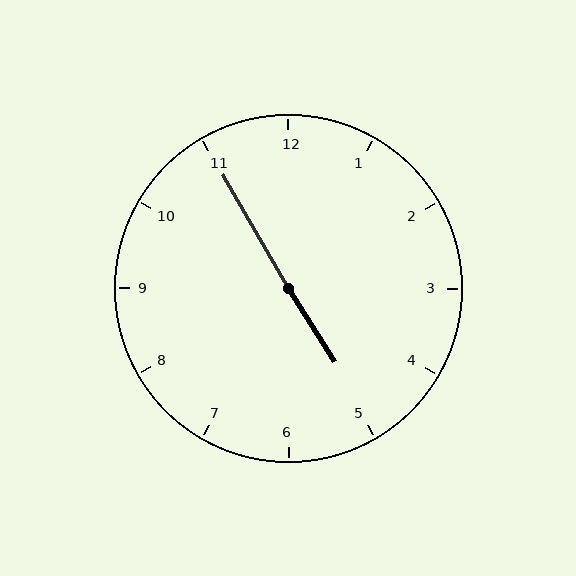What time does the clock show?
4:55.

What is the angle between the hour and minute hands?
Approximately 178 degrees.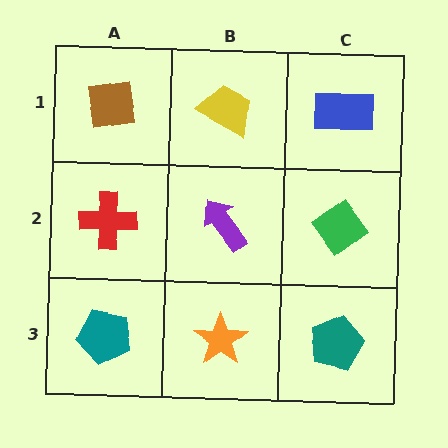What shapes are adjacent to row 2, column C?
A blue rectangle (row 1, column C), a teal pentagon (row 3, column C), a purple arrow (row 2, column B).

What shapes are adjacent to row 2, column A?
A brown square (row 1, column A), a teal pentagon (row 3, column A), a purple arrow (row 2, column B).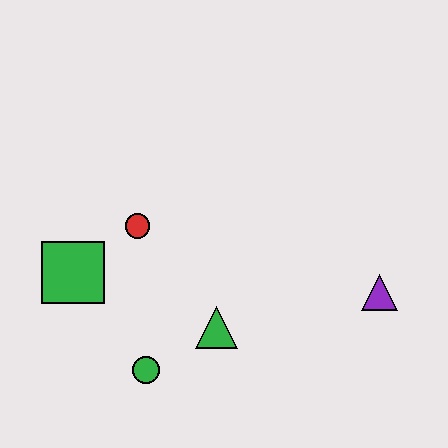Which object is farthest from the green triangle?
The purple triangle is farthest from the green triangle.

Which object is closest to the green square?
The red circle is closest to the green square.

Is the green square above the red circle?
No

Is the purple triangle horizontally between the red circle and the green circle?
No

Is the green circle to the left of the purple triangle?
Yes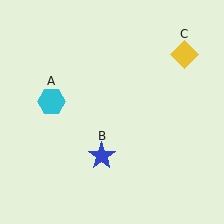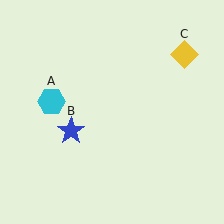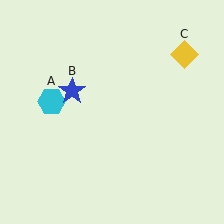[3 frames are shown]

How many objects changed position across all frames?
1 object changed position: blue star (object B).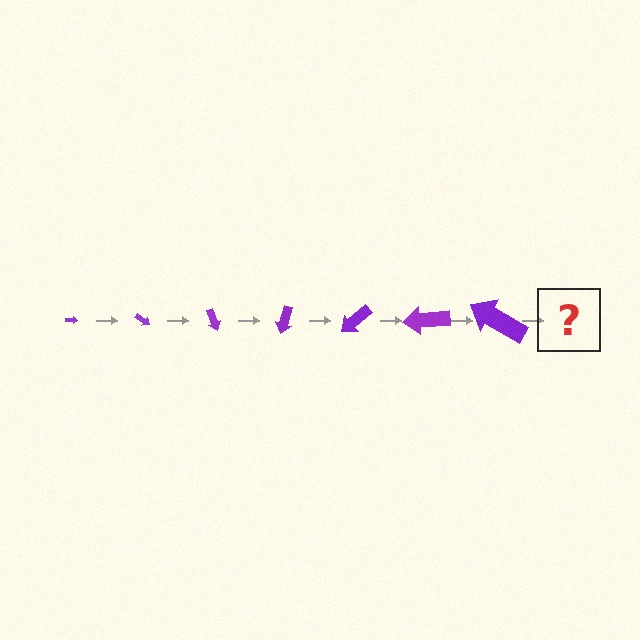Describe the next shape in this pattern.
It should be an arrow, larger than the previous one and rotated 245 degrees from the start.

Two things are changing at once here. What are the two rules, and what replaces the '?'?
The two rules are that the arrow grows larger each step and it rotates 35 degrees each step. The '?' should be an arrow, larger than the previous one and rotated 245 degrees from the start.